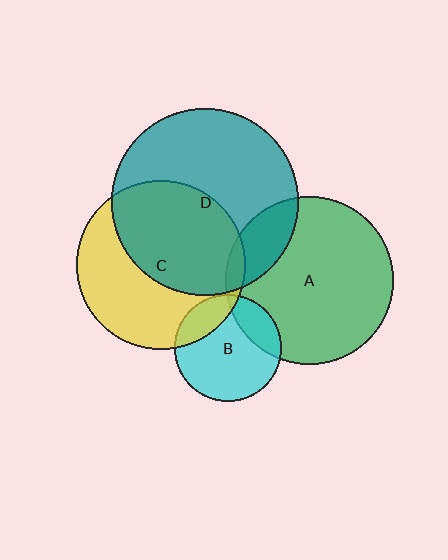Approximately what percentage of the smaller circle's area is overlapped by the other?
Approximately 5%.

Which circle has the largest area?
Circle D (teal).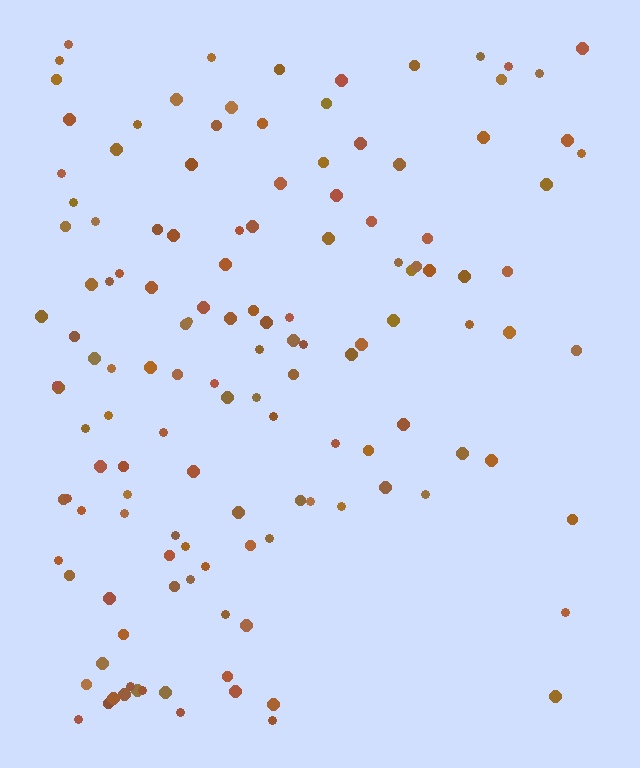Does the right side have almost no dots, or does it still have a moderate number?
Still a moderate number, just noticeably fewer than the left.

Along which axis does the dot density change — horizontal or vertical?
Horizontal.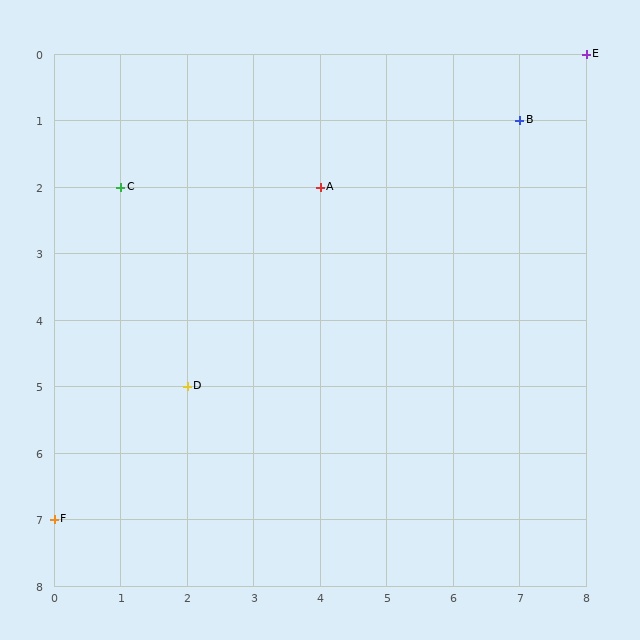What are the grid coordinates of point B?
Point B is at grid coordinates (7, 1).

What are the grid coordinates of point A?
Point A is at grid coordinates (4, 2).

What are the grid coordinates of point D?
Point D is at grid coordinates (2, 5).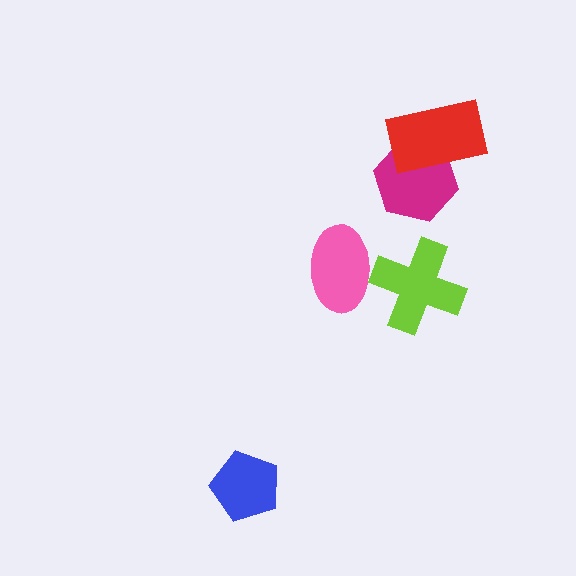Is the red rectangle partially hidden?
No, no other shape covers it.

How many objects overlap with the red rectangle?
1 object overlaps with the red rectangle.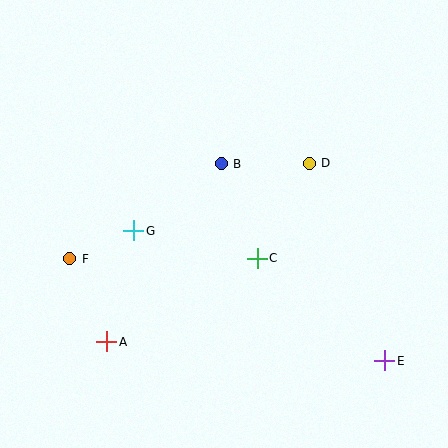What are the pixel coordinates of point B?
Point B is at (221, 164).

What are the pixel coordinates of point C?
Point C is at (257, 258).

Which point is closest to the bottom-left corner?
Point A is closest to the bottom-left corner.